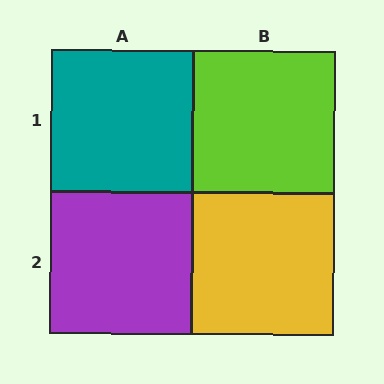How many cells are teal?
1 cell is teal.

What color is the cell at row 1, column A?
Teal.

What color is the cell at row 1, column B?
Lime.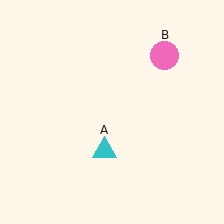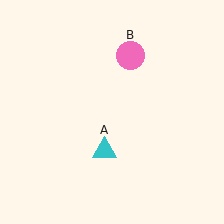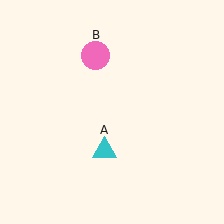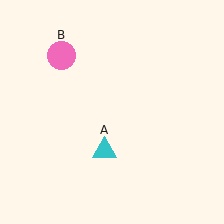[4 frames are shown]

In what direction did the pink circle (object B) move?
The pink circle (object B) moved left.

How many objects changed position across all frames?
1 object changed position: pink circle (object B).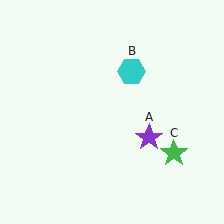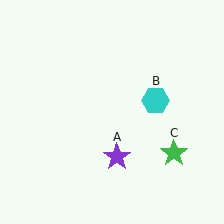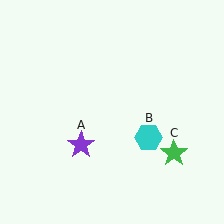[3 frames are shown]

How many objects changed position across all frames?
2 objects changed position: purple star (object A), cyan hexagon (object B).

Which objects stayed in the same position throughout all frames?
Green star (object C) remained stationary.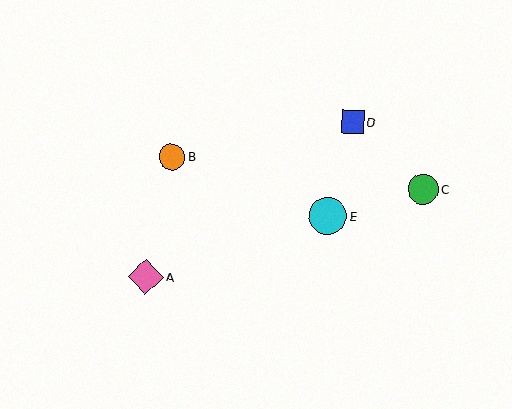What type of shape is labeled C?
Shape C is a green circle.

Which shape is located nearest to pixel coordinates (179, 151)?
The orange circle (labeled B) at (172, 157) is nearest to that location.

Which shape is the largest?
The cyan circle (labeled E) is the largest.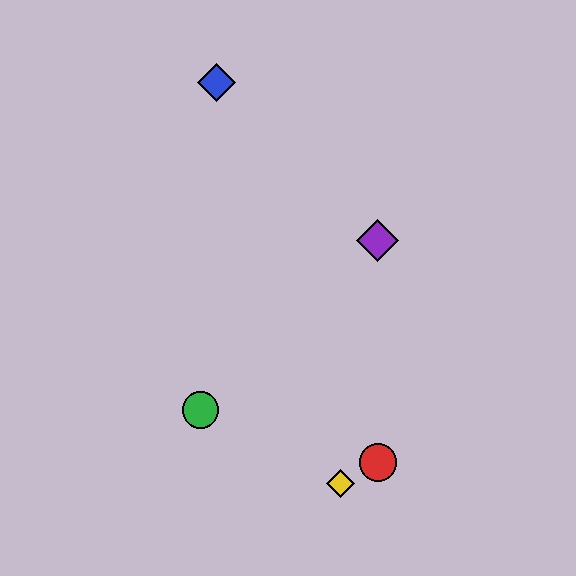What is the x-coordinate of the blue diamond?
The blue diamond is at x≈216.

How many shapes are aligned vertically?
2 shapes (the red circle, the purple diamond) are aligned vertically.